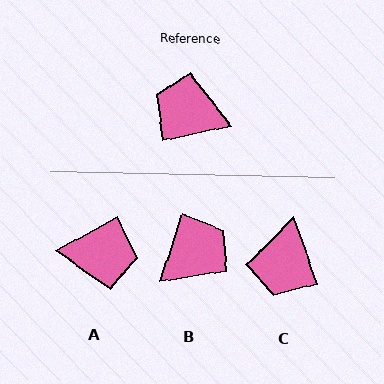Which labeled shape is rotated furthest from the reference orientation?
A, about 164 degrees away.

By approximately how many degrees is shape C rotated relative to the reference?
Approximately 97 degrees counter-clockwise.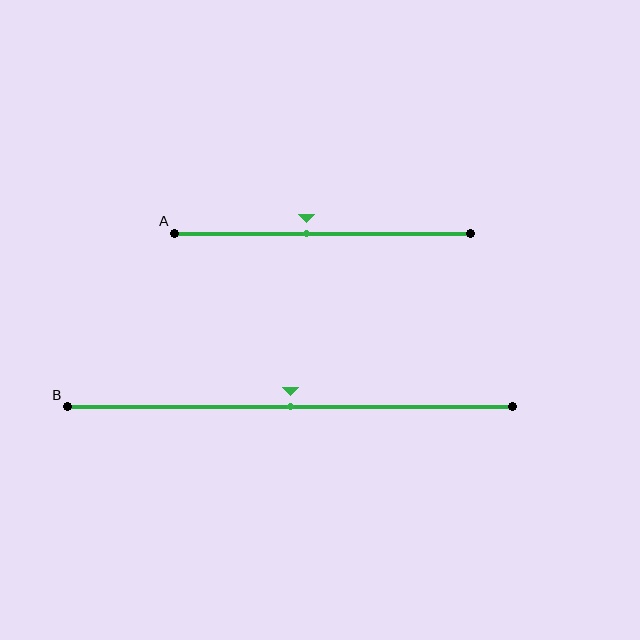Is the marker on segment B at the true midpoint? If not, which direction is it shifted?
Yes, the marker on segment B is at the true midpoint.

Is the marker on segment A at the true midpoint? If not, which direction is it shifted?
No, the marker on segment A is shifted to the left by about 5% of the segment length.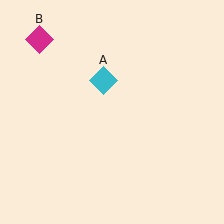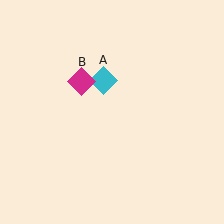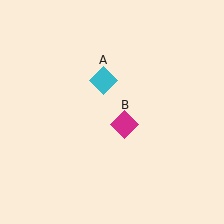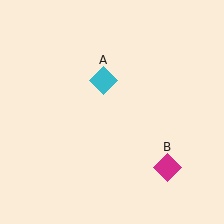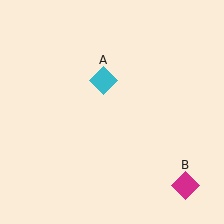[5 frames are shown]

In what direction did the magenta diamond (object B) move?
The magenta diamond (object B) moved down and to the right.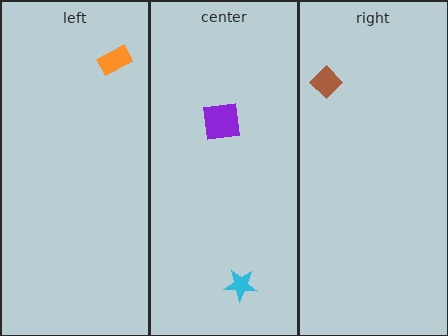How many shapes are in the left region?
1.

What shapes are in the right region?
The brown diamond.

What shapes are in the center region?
The cyan star, the purple square.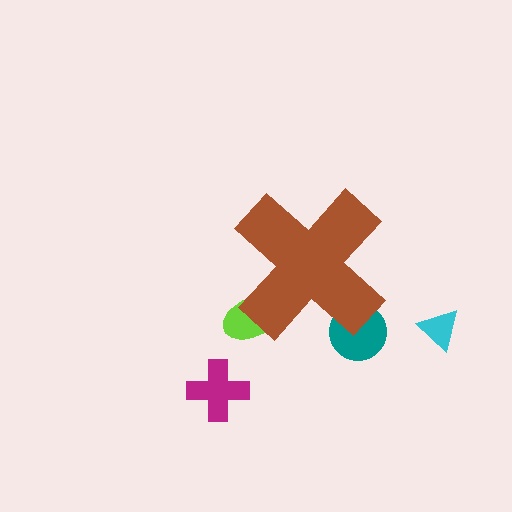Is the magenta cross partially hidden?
No, the magenta cross is fully visible.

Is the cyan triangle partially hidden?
No, the cyan triangle is fully visible.